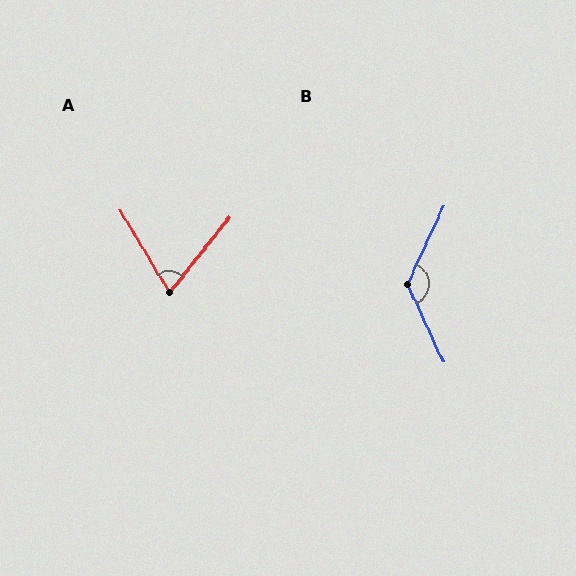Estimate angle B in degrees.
Approximately 130 degrees.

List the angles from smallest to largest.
A (70°), B (130°).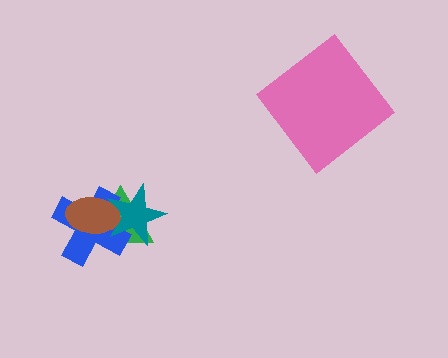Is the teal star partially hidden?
Yes, it is partially covered by another shape.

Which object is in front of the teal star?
The brown ellipse is in front of the teal star.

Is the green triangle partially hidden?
Yes, it is partially covered by another shape.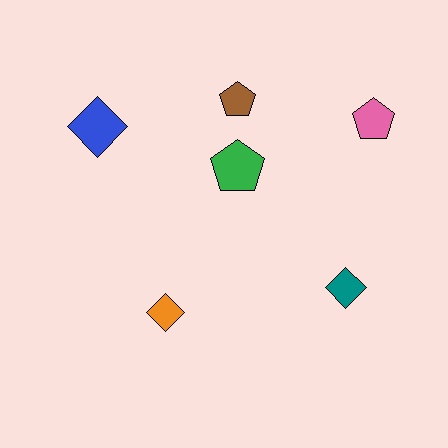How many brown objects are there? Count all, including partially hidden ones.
There is 1 brown object.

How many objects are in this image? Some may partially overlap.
There are 6 objects.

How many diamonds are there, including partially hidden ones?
There are 3 diamonds.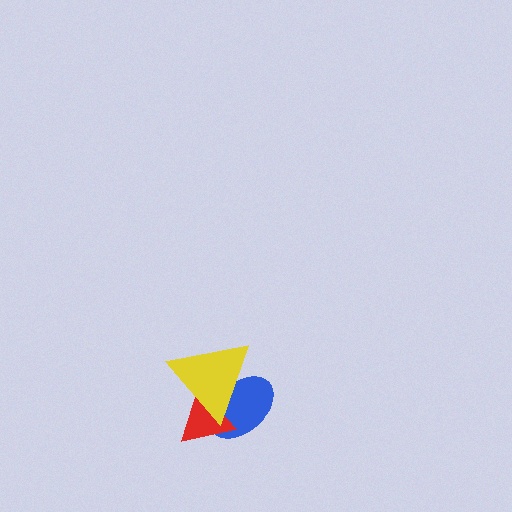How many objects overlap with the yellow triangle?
2 objects overlap with the yellow triangle.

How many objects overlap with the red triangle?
2 objects overlap with the red triangle.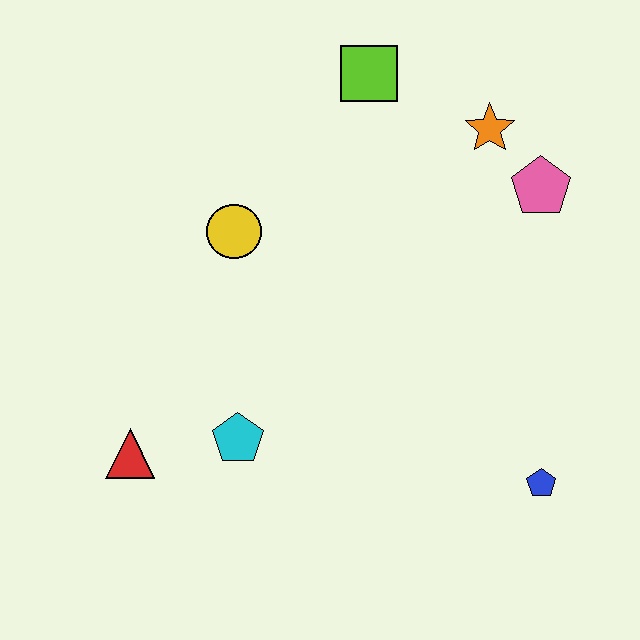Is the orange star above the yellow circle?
Yes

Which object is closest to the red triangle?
The cyan pentagon is closest to the red triangle.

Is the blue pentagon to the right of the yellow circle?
Yes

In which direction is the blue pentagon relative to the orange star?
The blue pentagon is below the orange star.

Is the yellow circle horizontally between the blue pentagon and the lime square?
No